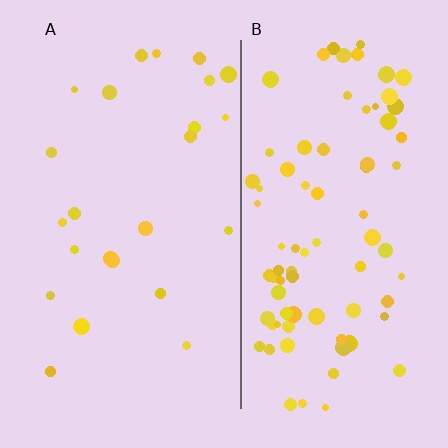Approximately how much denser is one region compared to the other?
Approximately 3.4× — region B over region A.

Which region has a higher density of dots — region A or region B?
B (the right).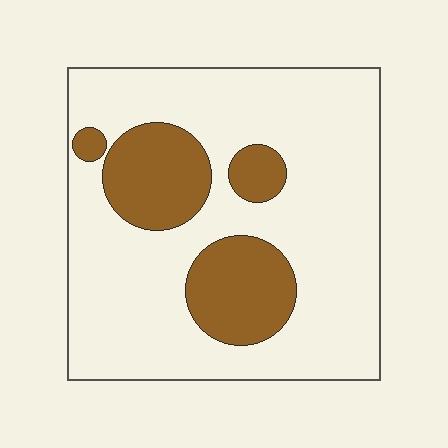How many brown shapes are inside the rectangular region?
4.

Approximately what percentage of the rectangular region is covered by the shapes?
Approximately 25%.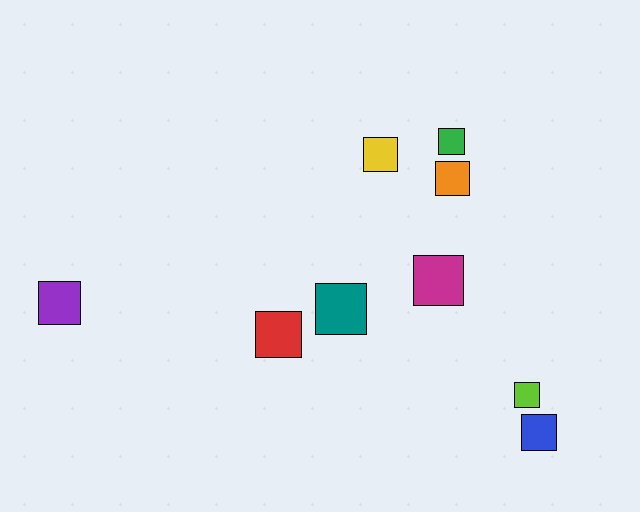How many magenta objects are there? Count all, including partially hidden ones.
There is 1 magenta object.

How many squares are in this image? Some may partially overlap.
There are 9 squares.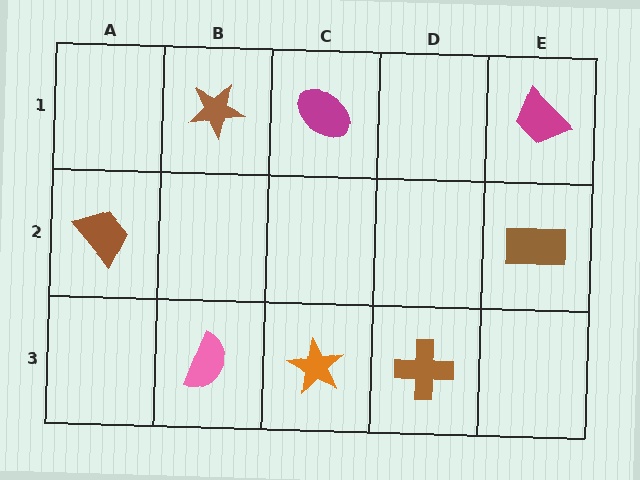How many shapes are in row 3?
3 shapes.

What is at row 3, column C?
An orange star.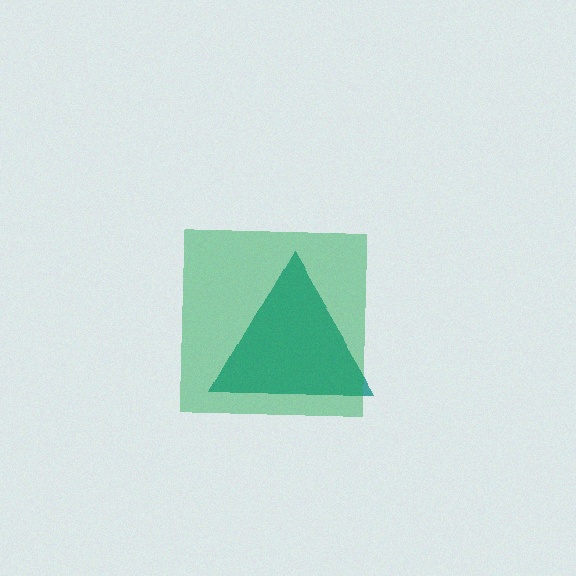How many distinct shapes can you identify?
There are 2 distinct shapes: a teal triangle, a green square.